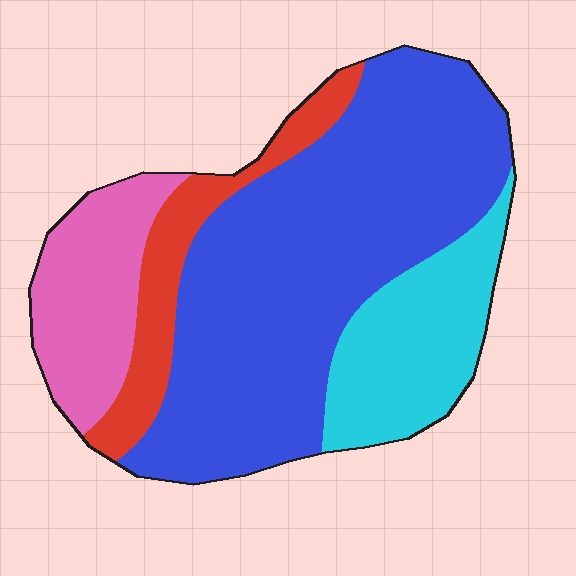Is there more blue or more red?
Blue.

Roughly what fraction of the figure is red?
Red covers around 10% of the figure.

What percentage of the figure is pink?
Pink takes up about one sixth (1/6) of the figure.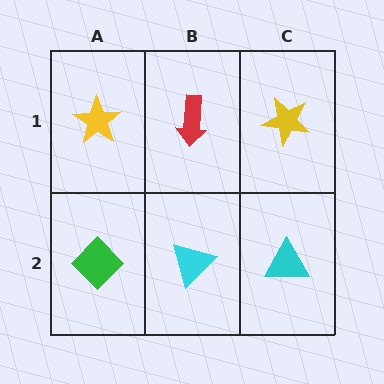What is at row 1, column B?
A red arrow.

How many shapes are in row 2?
3 shapes.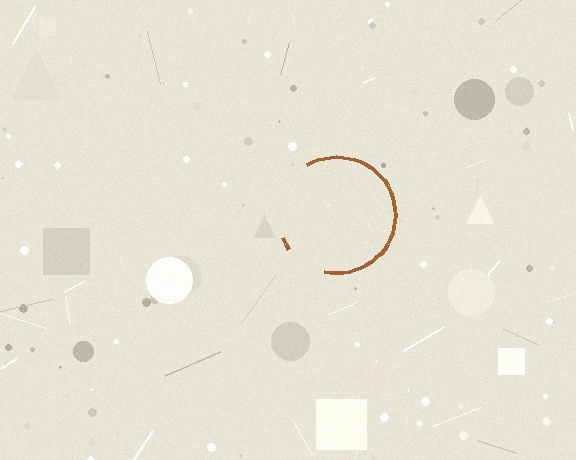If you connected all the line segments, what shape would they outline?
They would outline a circle.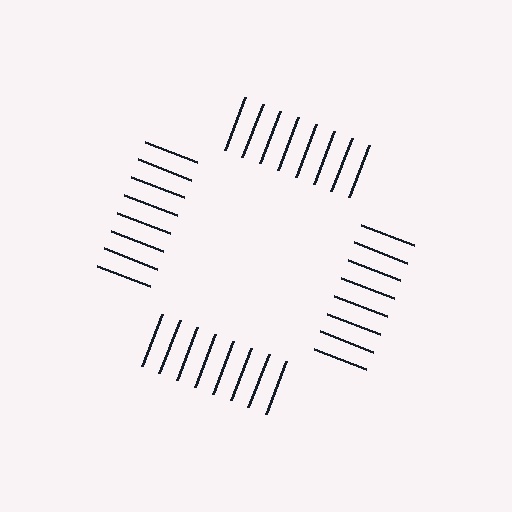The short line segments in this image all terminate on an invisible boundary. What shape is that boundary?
An illusory square — the line segments terminate on its edges but no continuous stroke is drawn.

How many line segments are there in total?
32 — 8 along each of the 4 edges.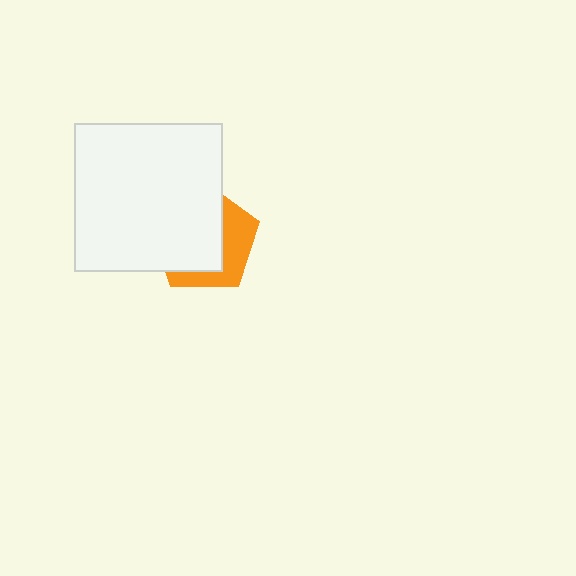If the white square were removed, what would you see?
You would see the complete orange pentagon.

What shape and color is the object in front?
The object in front is a white square.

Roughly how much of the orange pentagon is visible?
A small part of it is visible (roughly 38%).